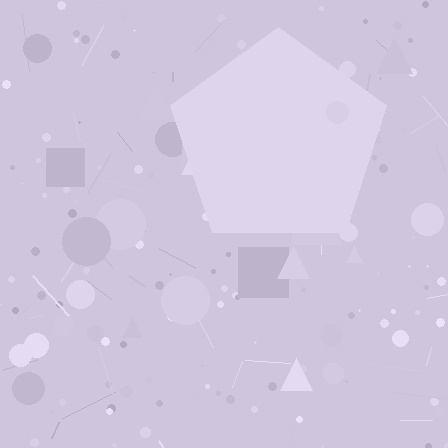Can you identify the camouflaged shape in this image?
The camouflaged shape is a pentagon.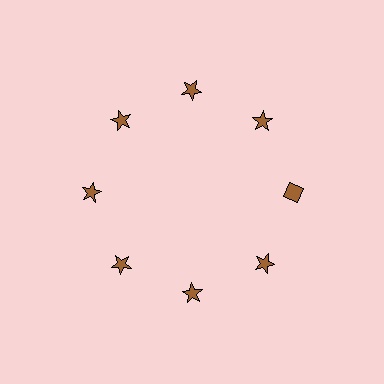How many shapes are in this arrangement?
There are 8 shapes arranged in a ring pattern.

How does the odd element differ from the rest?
It has a different shape: diamond instead of star.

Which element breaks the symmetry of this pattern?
The brown diamond at roughly the 3 o'clock position breaks the symmetry. All other shapes are brown stars.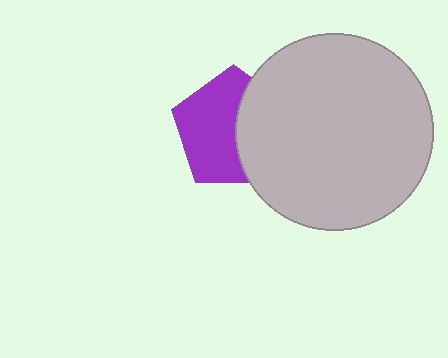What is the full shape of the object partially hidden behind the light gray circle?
The partially hidden object is a purple pentagon.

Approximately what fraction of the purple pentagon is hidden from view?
Roughly 42% of the purple pentagon is hidden behind the light gray circle.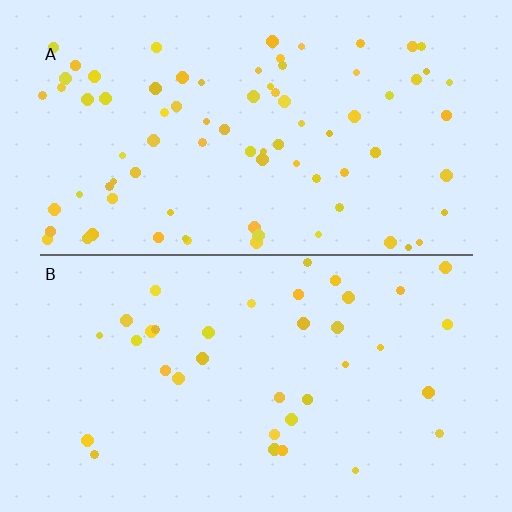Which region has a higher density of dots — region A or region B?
A (the top).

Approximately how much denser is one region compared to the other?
Approximately 2.2× — region A over region B.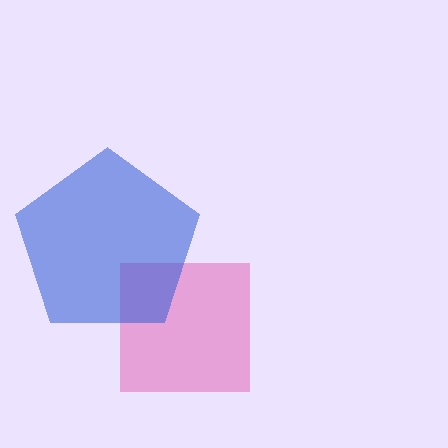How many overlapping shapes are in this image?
There are 2 overlapping shapes in the image.